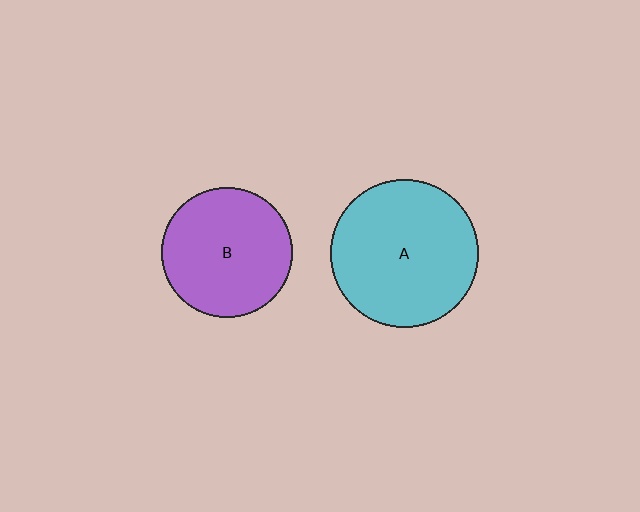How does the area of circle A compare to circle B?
Approximately 1.3 times.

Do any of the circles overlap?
No, none of the circles overlap.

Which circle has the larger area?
Circle A (cyan).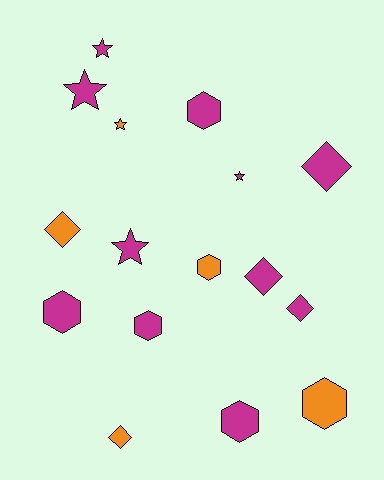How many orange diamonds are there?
There are 2 orange diamonds.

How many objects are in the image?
There are 16 objects.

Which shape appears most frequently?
Hexagon, with 6 objects.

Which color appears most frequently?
Magenta, with 11 objects.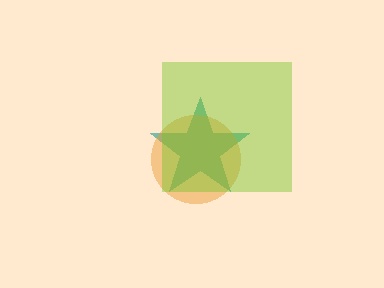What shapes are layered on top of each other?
The layered shapes are: a teal star, an orange circle, a lime square.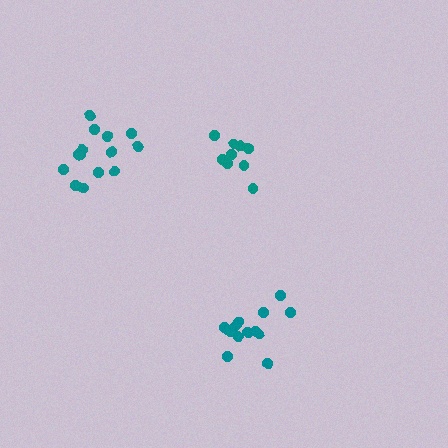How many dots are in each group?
Group 1: 13 dots, Group 2: 9 dots, Group 3: 14 dots (36 total).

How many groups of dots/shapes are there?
There are 3 groups.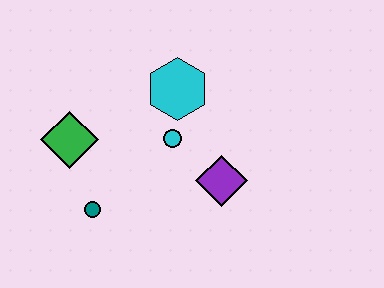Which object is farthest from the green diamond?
The purple diamond is farthest from the green diamond.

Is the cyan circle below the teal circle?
No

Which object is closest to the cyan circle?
The cyan hexagon is closest to the cyan circle.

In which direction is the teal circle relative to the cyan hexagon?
The teal circle is below the cyan hexagon.